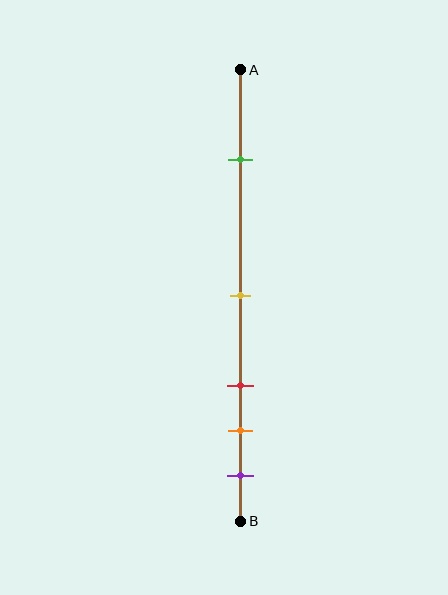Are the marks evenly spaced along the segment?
No, the marks are not evenly spaced.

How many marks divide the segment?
There are 5 marks dividing the segment.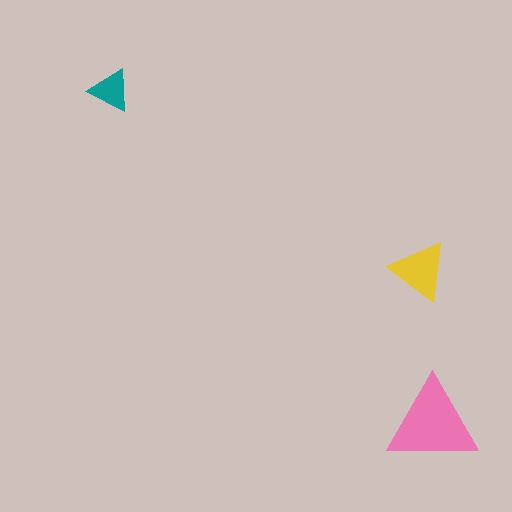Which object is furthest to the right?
The pink triangle is rightmost.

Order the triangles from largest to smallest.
the pink one, the yellow one, the teal one.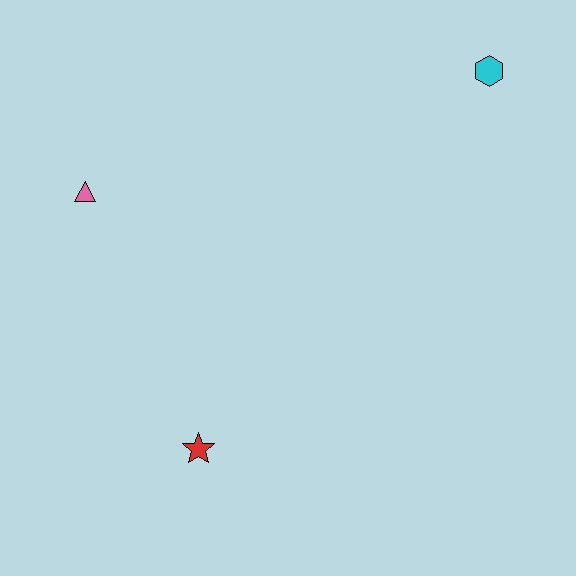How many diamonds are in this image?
There are no diamonds.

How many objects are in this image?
There are 3 objects.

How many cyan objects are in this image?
There is 1 cyan object.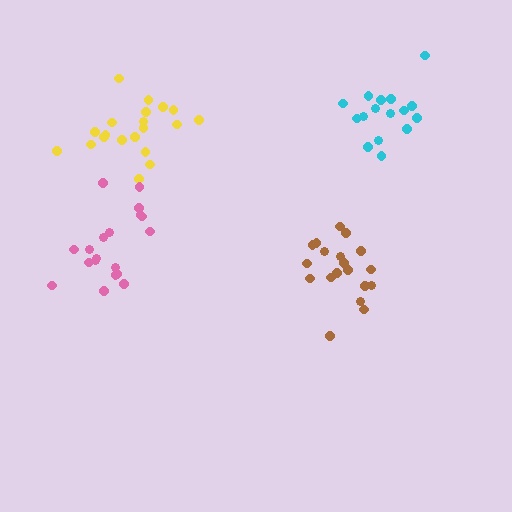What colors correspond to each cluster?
The clusters are colored: brown, yellow, cyan, pink.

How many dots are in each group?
Group 1: 19 dots, Group 2: 20 dots, Group 3: 16 dots, Group 4: 19 dots (74 total).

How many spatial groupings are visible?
There are 4 spatial groupings.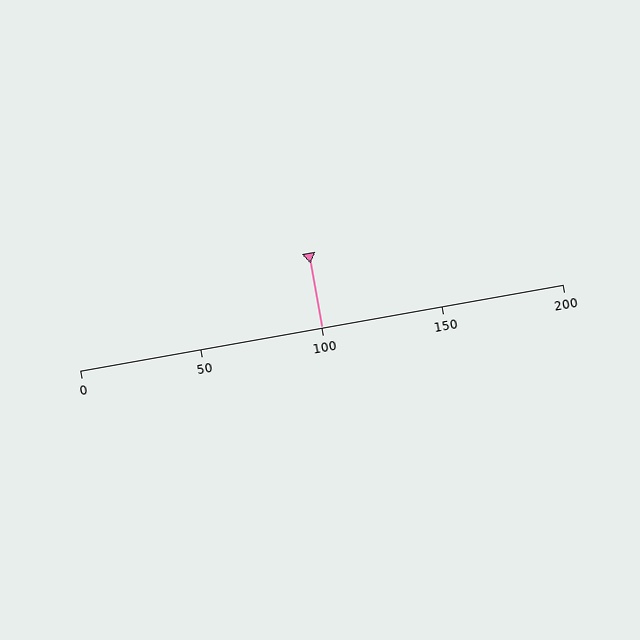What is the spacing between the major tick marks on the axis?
The major ticks are spaced 50 apart.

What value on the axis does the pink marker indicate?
The marker indicates approximately 100.